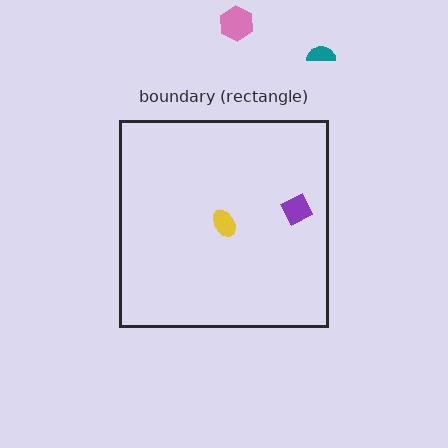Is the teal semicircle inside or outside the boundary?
Outside.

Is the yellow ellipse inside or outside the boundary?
Inside.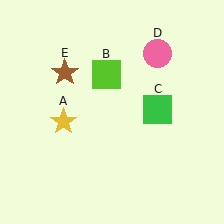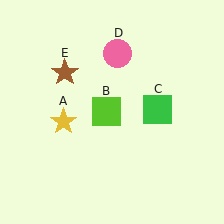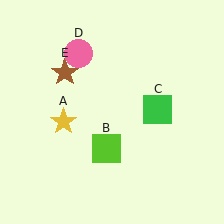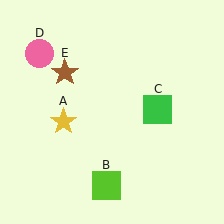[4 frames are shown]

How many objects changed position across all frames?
2 objects changed position: lime square (object B), pink circle (object D).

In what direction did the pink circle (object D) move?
The pink circle (object D) moved left.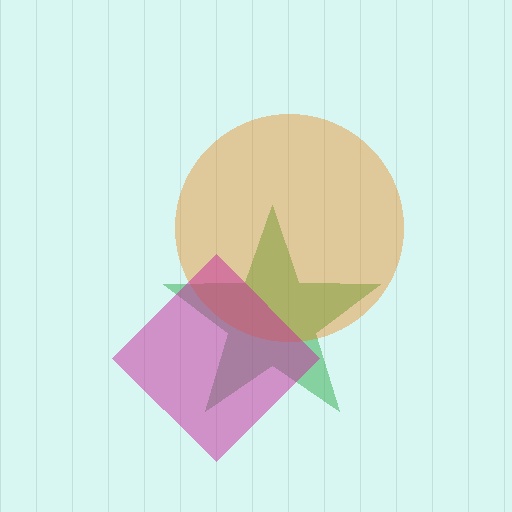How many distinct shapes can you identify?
There are 3 distinct shapes: a green star, an orange circle, a magenta diamond.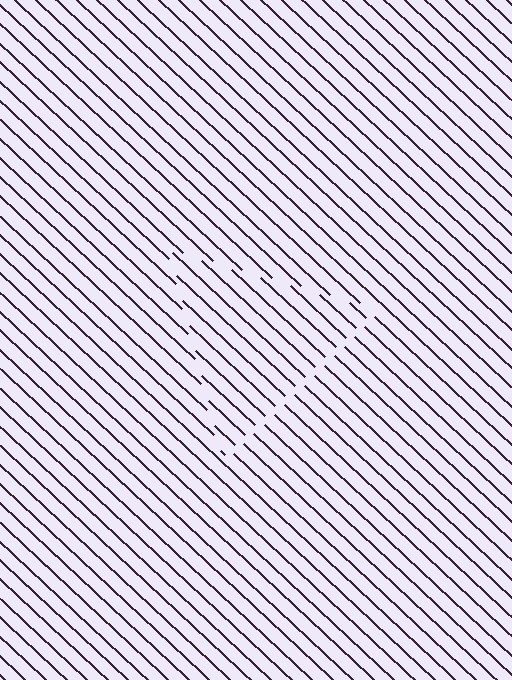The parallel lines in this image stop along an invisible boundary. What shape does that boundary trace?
An illusory triangle. The interior of the shape contains the same grating, shifted by half a period — the contour is defined by the phase discontinuity where line-ends from the inner and outer gratings abut.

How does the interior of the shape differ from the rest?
The interior of the shape contains the same grating, shifted by half a period — the contour is defined by the phase discontinuity where line-ends from the inner and outer gratings abut.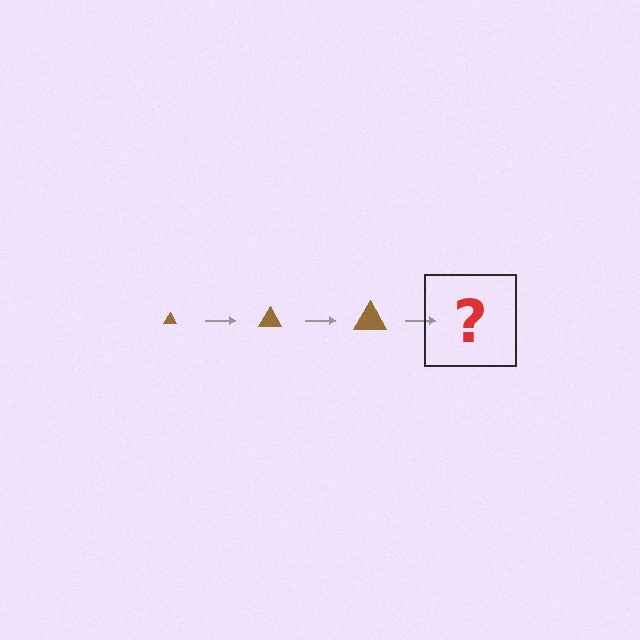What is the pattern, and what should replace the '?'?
The pattern is that the triangle gets progressively larger each step. The '?' should be a brown triangle, larger than the previous one.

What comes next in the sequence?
The next element should be a brown triangle, larger than the previous one.